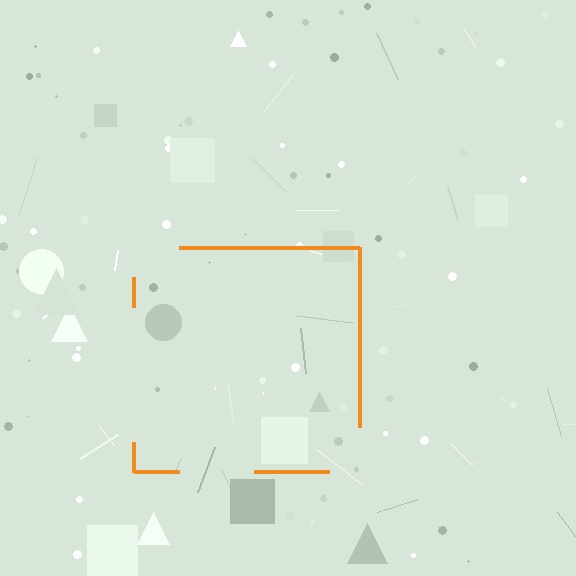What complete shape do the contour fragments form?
The contour fragments form a square.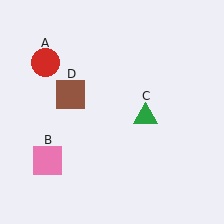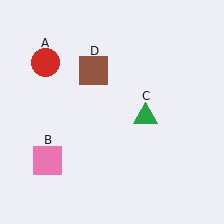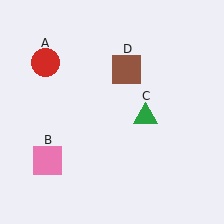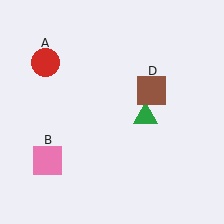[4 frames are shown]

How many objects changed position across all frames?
1 object changed position: brown square (object D).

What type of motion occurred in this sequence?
The brown square (object D) rotated clockwise around the center of the scene.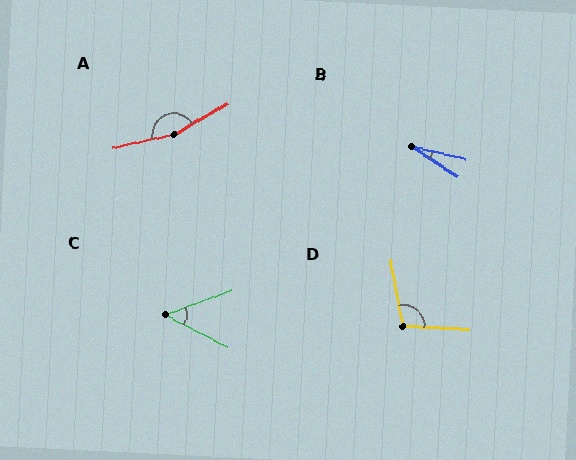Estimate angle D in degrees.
Approximately 103 degrees.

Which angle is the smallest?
B, at approximately 20 degrees.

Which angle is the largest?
A, at approximately 163 degrees.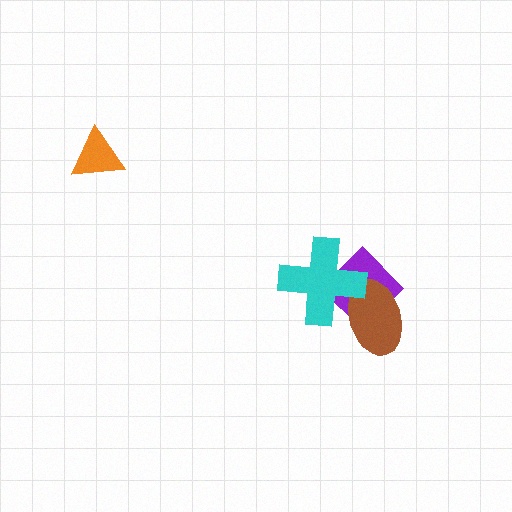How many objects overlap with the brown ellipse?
2 objects overlap with the brown ellipse.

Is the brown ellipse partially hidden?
Yes, it is partially covered by another shape.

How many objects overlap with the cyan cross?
2 objects overlap with the cyan cross.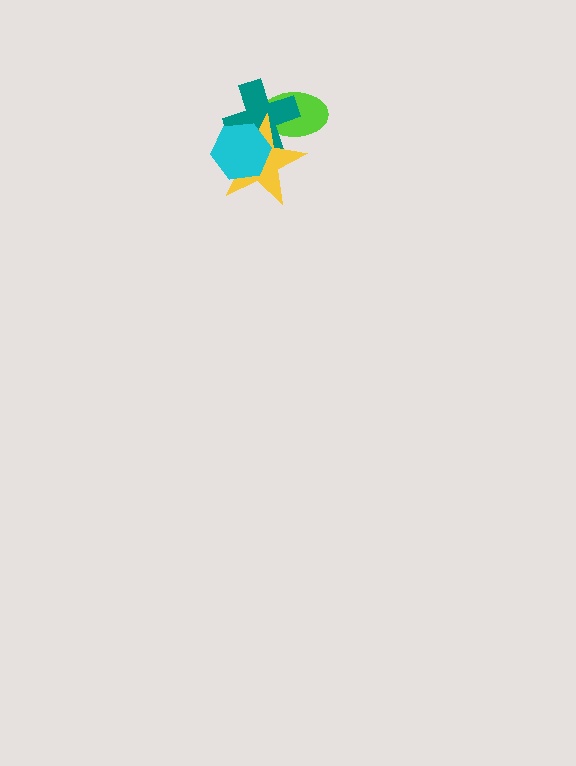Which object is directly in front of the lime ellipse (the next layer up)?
The teal cross is directly in front of the lime ellipse.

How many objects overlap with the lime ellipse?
2 objects overlap with the lime ellipse.